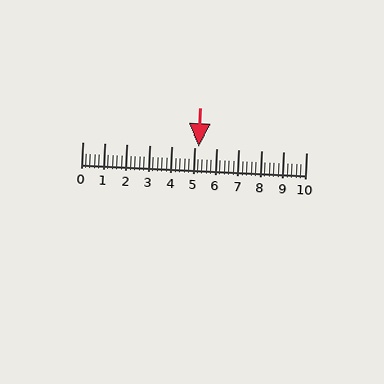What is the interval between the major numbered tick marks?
The major tick marks are spaced 1 units apart.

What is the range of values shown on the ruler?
The ruler shows values from 0 to 10.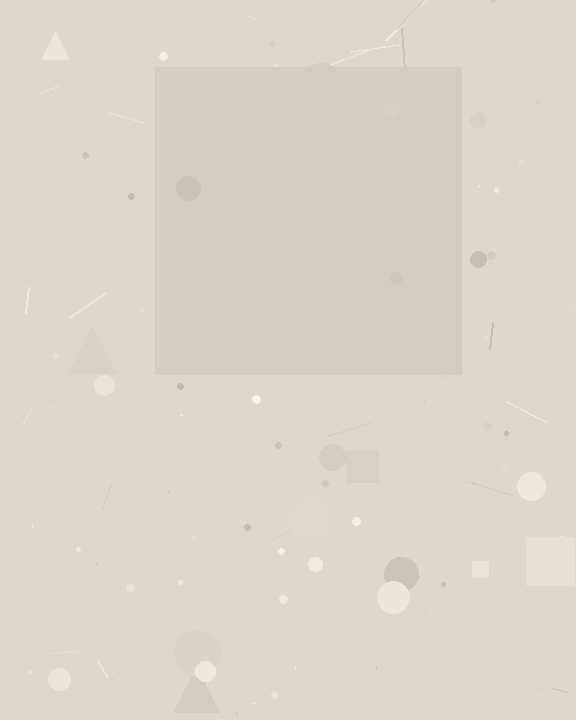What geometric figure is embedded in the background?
A square is embedded in the background.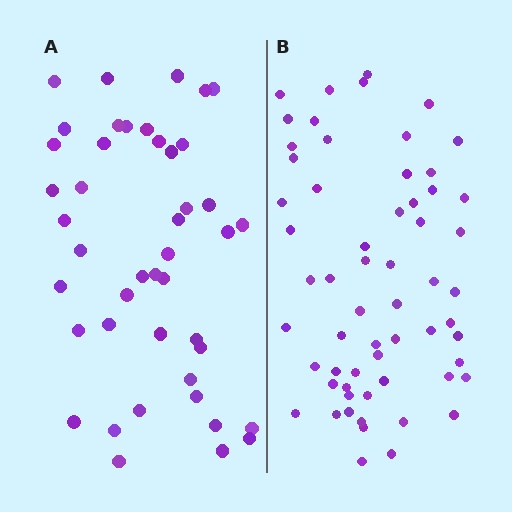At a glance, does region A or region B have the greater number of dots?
Region B (the right region) has more dots.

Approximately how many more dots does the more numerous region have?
Region B has approximately 15 more dots than region A.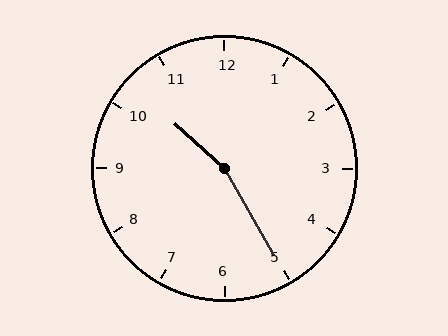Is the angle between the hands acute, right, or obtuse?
It is obtuse.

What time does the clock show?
10:25.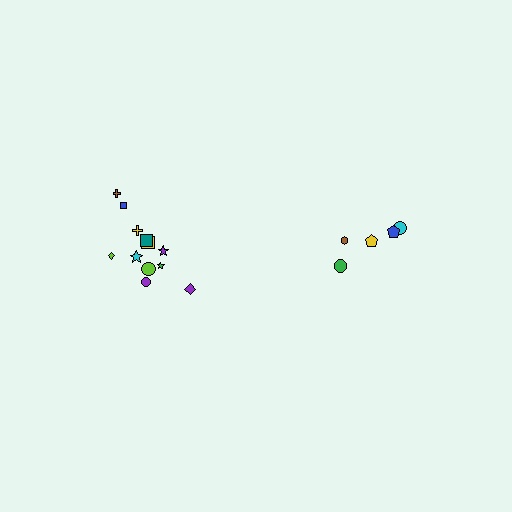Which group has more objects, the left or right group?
The left group.